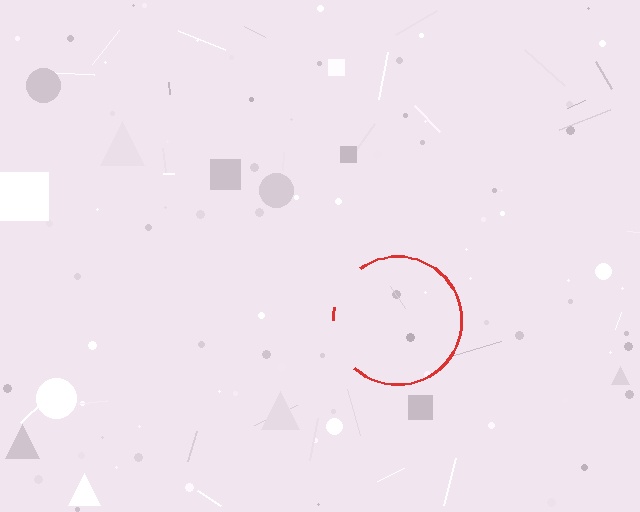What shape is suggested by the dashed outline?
The dashed outline suggests a circle.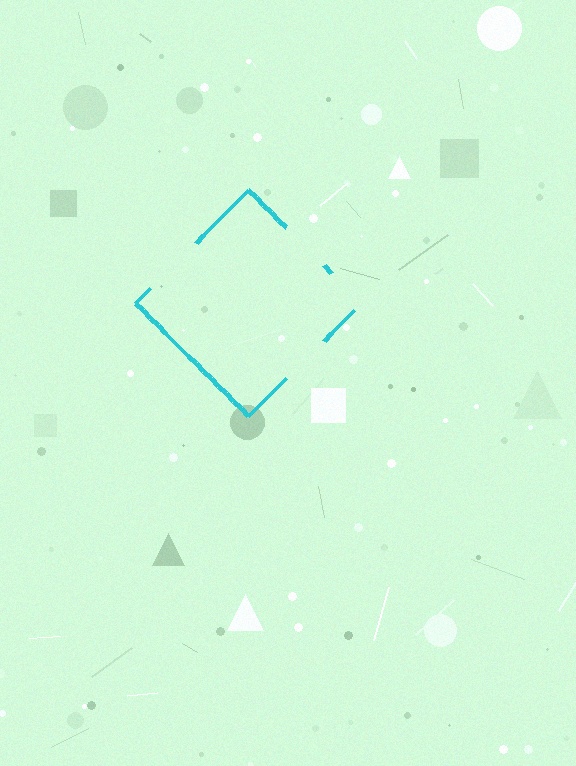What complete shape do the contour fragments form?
The contour fragments form a diamond.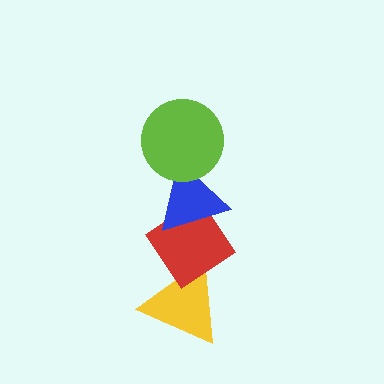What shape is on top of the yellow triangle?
The red diamond is on top of the yellow triangle.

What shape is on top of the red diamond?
The blue triangle is on top of the red diamond.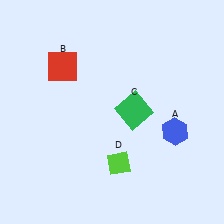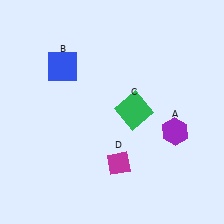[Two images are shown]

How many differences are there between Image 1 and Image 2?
There are 3 differences between the two images.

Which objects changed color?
A changed from blue to purple. B changed from red to blue. D changed from lime to magenta.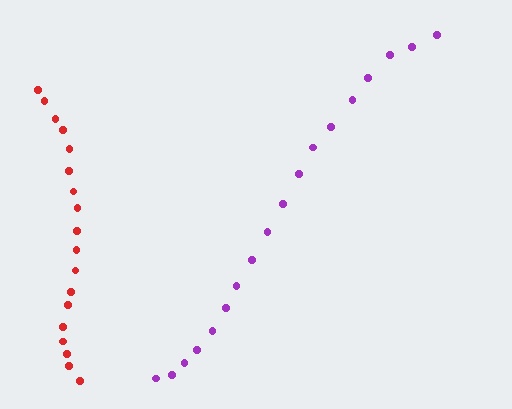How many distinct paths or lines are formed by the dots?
There are 2 distinct paths.